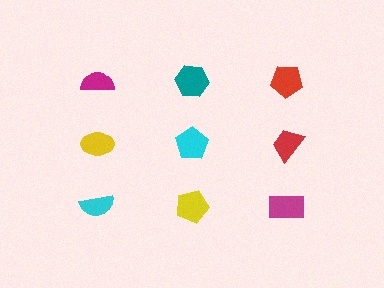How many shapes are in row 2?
3 shapes.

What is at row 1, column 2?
A teal hexagon.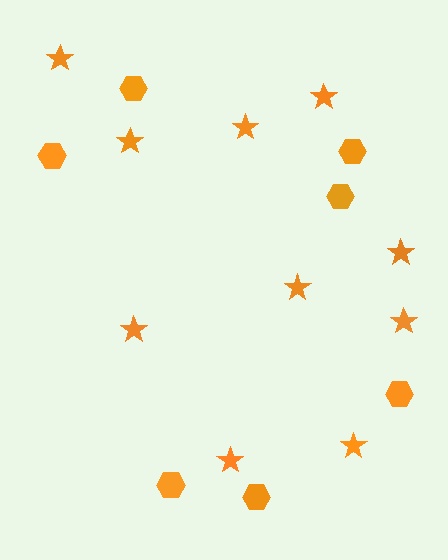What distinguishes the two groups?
There are 2 groups: one group of stars (10) and one group of hexagons (7).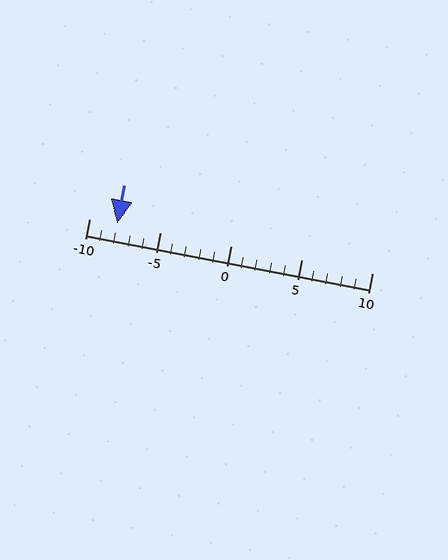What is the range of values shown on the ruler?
The ruler shows values from -10 to 10.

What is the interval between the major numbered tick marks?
The major tick marks are spaced 5 units apart.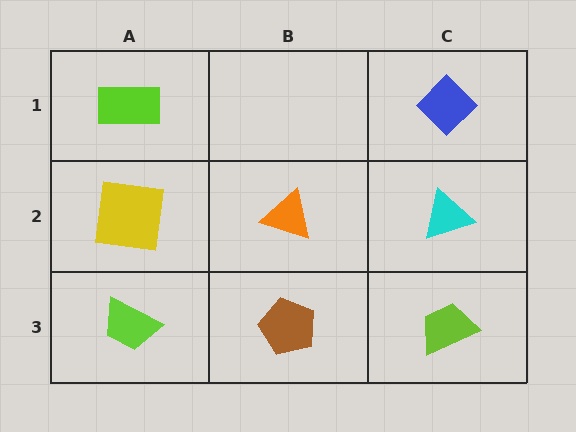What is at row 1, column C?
A blue diamond.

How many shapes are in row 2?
3 shapes.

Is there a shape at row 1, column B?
No, that cell is empty.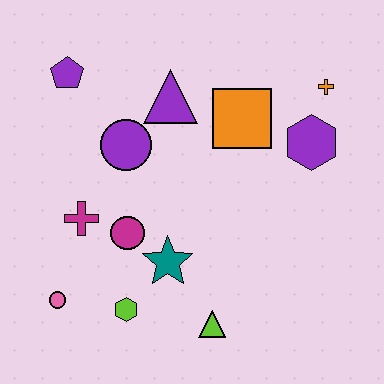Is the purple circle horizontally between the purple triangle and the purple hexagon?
No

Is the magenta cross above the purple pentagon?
No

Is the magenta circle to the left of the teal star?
Yes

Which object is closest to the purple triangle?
The purple circle is closest to the purple triangle.